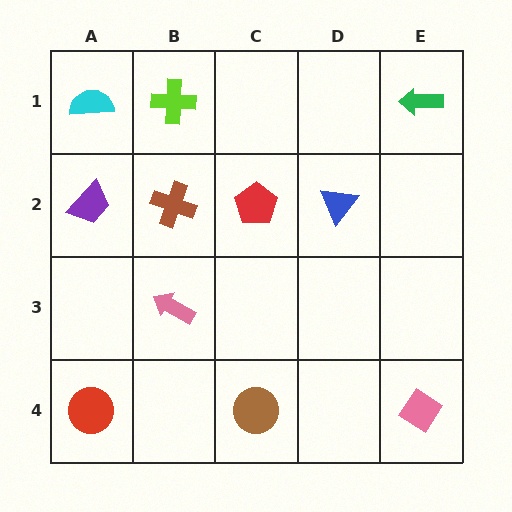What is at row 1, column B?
A lime cross.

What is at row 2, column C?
A red pentagon.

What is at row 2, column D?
A blue triangle.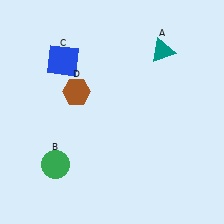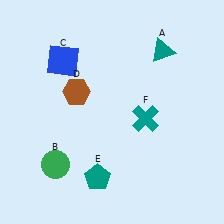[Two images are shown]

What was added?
A teal pentagon (E), a teal cross (F) were added in Image 2.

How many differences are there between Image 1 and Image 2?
There are 2 differences between the two images.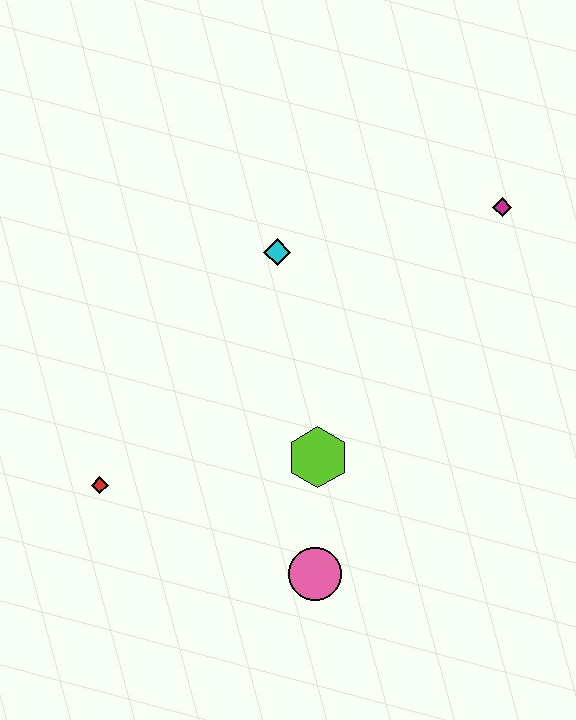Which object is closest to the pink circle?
The lime hexagon is closest to the pink circle.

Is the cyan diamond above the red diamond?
Yes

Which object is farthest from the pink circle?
The magenta diamond is farthest from the pink circle.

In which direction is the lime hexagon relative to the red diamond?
The lime hexagon is to the right of the red diamond.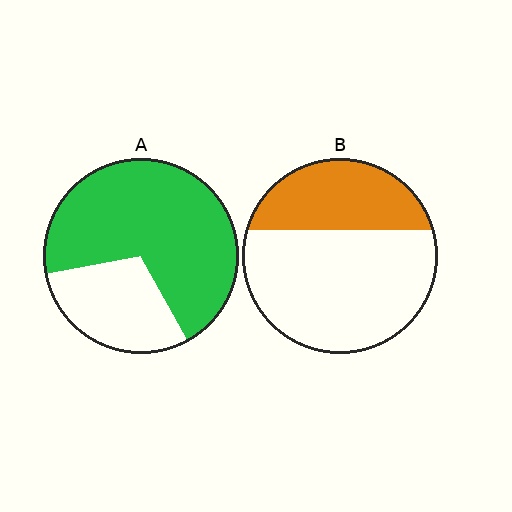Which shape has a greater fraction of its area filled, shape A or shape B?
Shape A.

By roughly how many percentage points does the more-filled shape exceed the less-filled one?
By roughly 35 percentage points (A over B).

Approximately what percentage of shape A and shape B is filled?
A is approximately 70% and B is approximately 35%.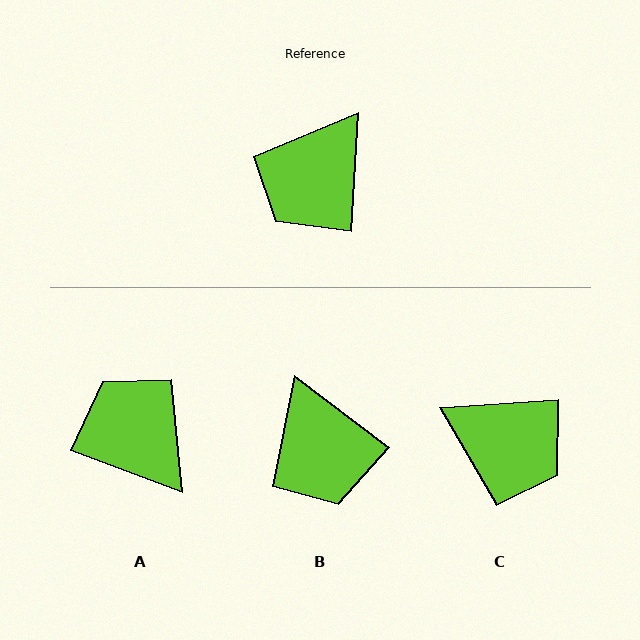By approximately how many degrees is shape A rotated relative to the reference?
Approximately 107 degrees clockwise.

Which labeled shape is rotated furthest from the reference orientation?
A, about 107 degrees away.